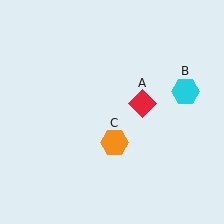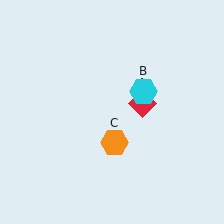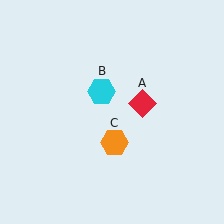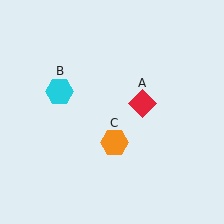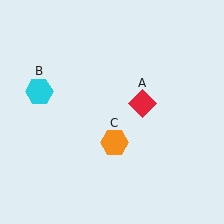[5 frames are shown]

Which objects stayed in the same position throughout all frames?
Red diamond (object A) and orange hexagon (object C) remained stationary.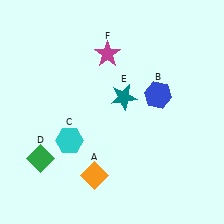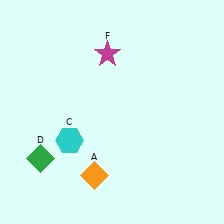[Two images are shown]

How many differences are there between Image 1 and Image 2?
There are 2 differences between the two images.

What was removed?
The blue hexagon (B), the teal star (E) were removed in Image 2.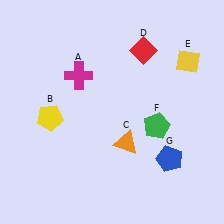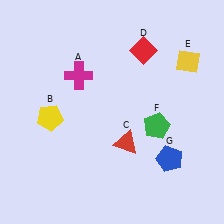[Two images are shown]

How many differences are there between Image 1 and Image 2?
There is 1 difference between the two images.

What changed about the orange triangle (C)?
In Image 1, C is orange. In Image 2, it changed to red.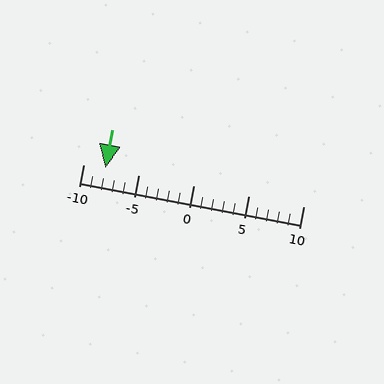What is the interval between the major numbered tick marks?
The major tick marks are spaced 5 units apart.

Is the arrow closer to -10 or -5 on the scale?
The arrow is closer to -10.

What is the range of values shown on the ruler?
The ruler shows values from -10 to 10.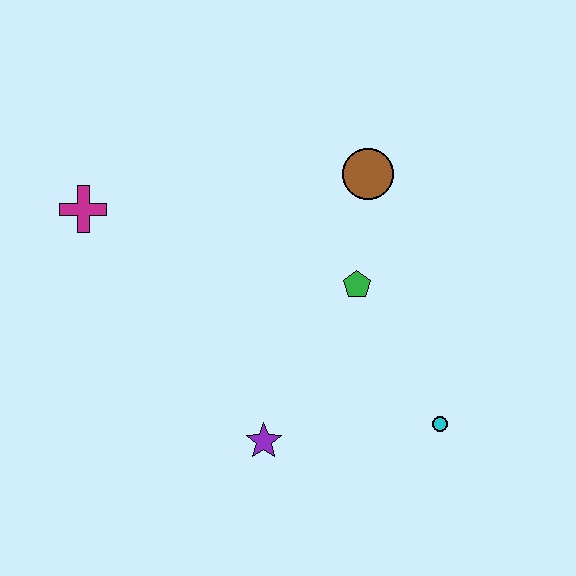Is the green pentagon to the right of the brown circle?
No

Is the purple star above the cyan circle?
No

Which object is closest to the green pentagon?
The brown circle is closest to the green pentagon.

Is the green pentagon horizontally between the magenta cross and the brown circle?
Yes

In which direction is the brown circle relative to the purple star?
The brown circle is above the purple star.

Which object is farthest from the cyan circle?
The magenta cross is farthest from the cyan circle.